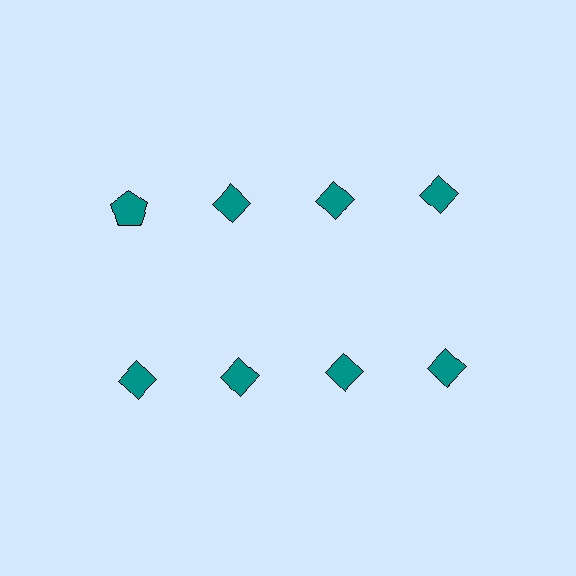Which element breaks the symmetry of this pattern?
The teal pentagon in the top row, leftmost column breaks the symmetry. All other shapes are teal diamonds.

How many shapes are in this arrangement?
There are 8 shapes arranged in a grid pattern.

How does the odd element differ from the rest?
It has a different shape: pentagon instead of diamond.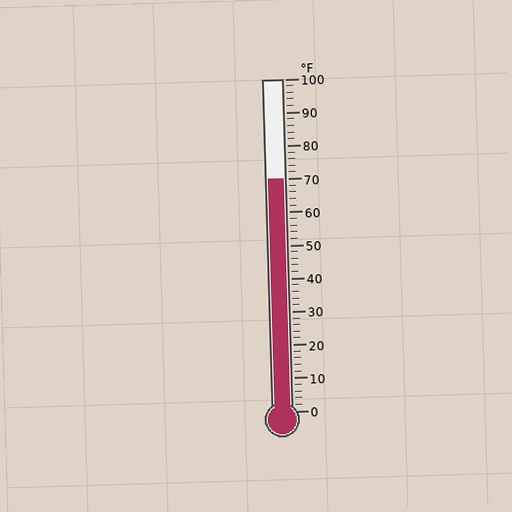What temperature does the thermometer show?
The thermometer shows approximately 70°F.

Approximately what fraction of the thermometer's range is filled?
The thermometer is filled to approximately 70% of its range.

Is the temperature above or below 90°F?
The temperature is below 90°F.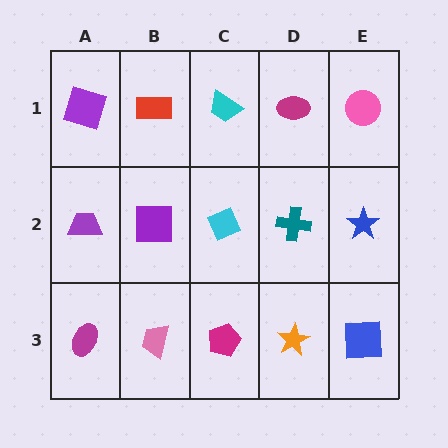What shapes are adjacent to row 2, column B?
A red rectangle (row 1, column B), a pink trapezoid (row 3, column B), a purple trapezoid (row 2, column A), a cyan diamond (row 2, column C).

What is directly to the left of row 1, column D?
A cyan trapezoid.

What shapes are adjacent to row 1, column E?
A blue star (row 2, column E), a magenta ellipse (row 1, column D).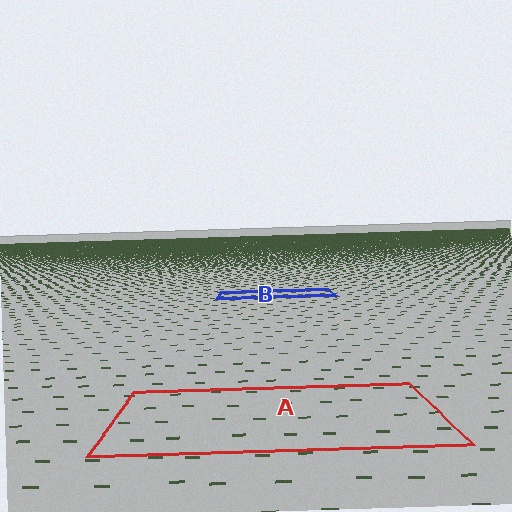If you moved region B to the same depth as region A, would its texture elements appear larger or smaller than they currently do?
They would appear larger. At a closer depth, the same texture elements are projected at a bigger on-screen size.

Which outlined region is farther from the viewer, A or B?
Region B is farther from the viewer — the texture elements inside it appear smaller and more densely packed.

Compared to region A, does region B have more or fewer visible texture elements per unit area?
Region B has more texture elements per unit area — they are packed more densely because it is farther away.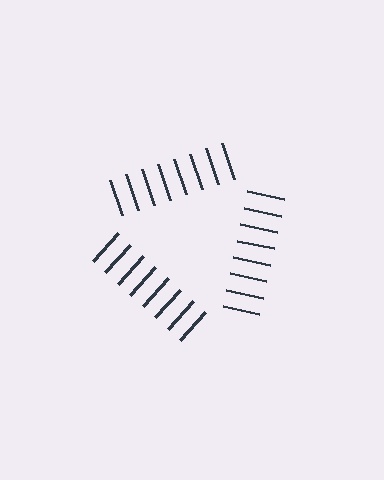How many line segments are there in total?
24 — 8 along each of the 3 edges.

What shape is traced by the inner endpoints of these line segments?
An illusory triangle — the line segments terminate on its edges but no continuous stroke is drawn.